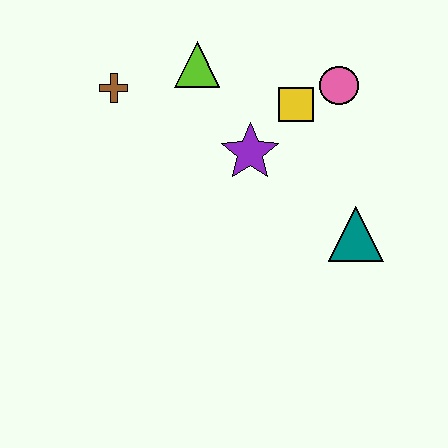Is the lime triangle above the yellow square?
Yes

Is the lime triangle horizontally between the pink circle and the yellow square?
No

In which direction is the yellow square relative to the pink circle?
The yellow square is to the left of the pink circle.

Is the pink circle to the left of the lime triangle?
No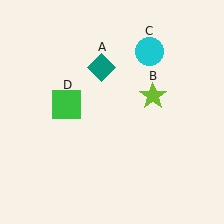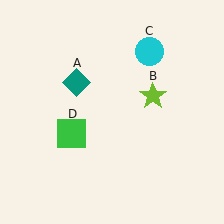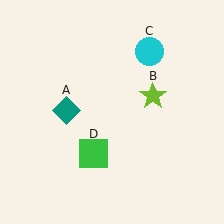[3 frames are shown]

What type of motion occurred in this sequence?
The teal diamond (object A), green square (object D) rotated counterclockwise around the center of the scene.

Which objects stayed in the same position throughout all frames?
Lime star (object B) and cyan circle (object C) remained stationary.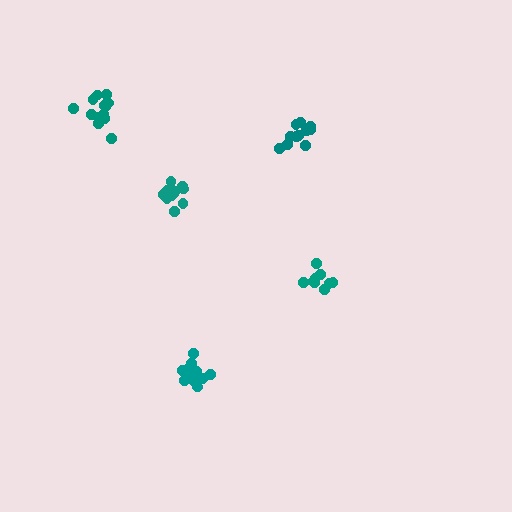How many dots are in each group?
Group 1: 14 dots, Group 2: 14 dots, Group 3: 9 dots, Group 4: 12 dots, Group 5: 11 dots (60 total).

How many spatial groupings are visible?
There are 5 spatial groupings.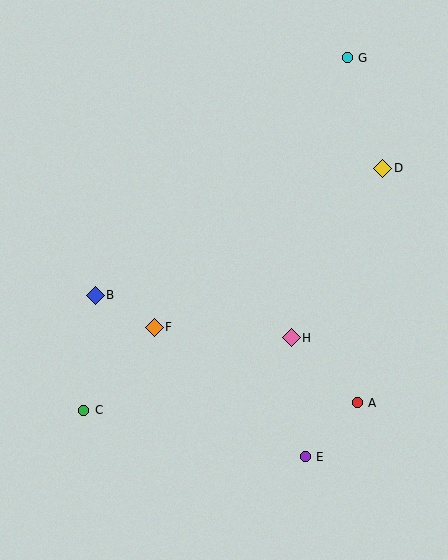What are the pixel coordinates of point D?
Point D is at (383, 168).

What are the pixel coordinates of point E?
Point E is at (305, 457).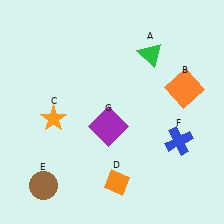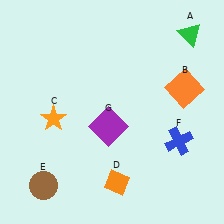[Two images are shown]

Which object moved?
The green triangle (A) moved right.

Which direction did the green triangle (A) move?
The green triangle (A) moved right.